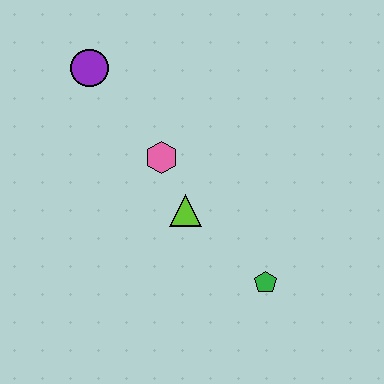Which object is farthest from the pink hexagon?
The green pentagon is farthest from the pink hexagon.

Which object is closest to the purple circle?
The pink hexagon is closest to the purple circle.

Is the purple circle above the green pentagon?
Yes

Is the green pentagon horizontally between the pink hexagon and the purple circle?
No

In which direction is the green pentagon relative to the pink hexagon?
The green pentagon is below the pink hexagon.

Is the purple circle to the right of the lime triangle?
No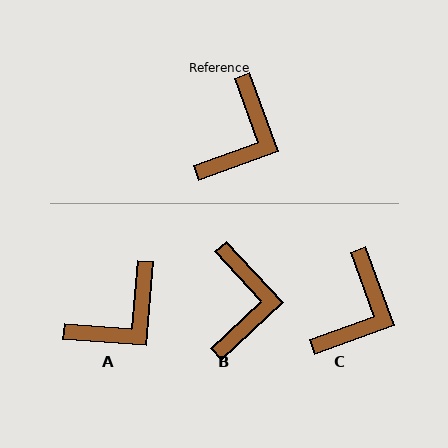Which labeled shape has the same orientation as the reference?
C.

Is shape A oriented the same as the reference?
No, it is off by about 25 degrees.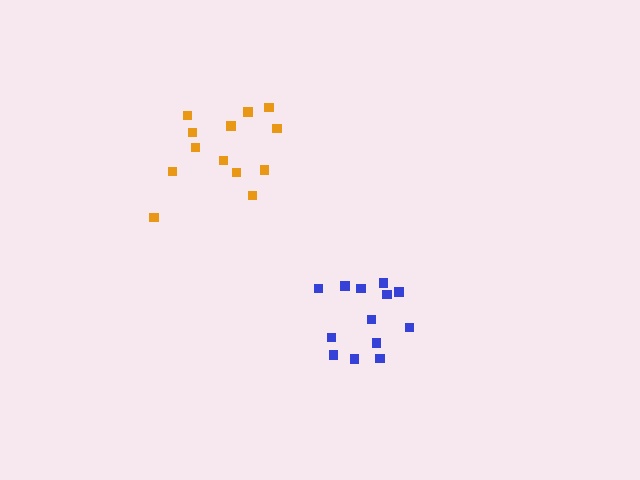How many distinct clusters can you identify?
There are 2 distinct clusters.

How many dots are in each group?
Group 1: 13 dots, Group 2: 13 dots (26 total).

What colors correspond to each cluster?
The clusters are colored: orange, blue.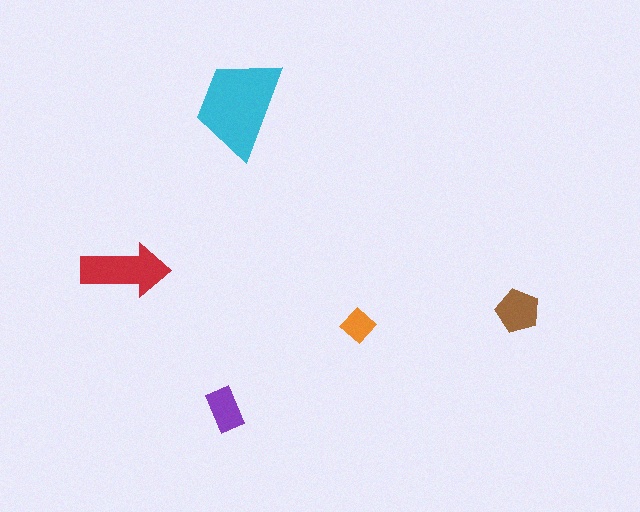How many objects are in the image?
There are 5 objects in the image.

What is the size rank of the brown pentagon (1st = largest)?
3rd.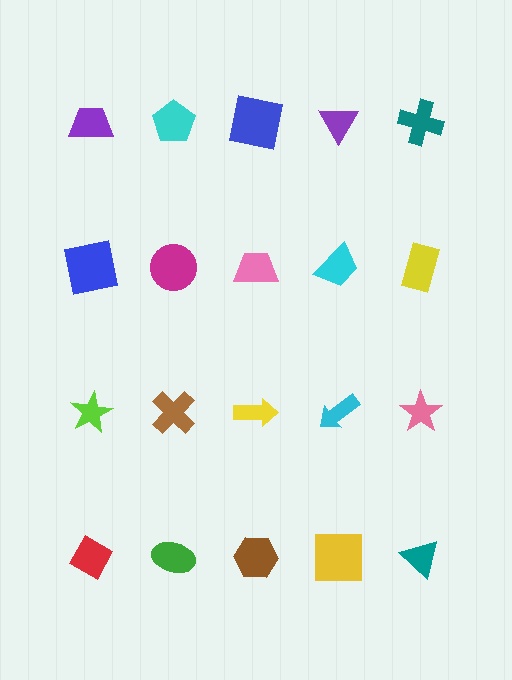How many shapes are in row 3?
5 shapes.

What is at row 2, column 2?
A magenta circle.